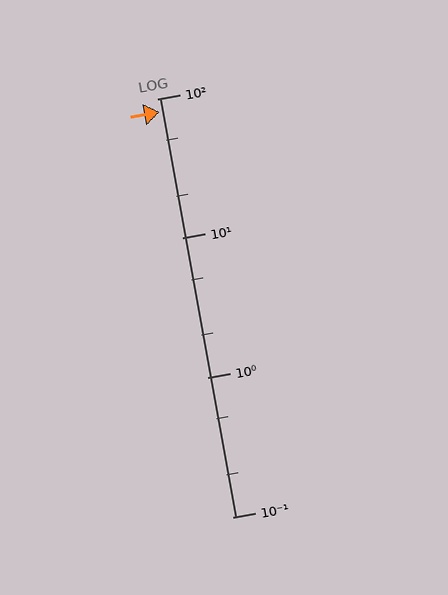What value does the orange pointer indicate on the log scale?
The pointer indicates approximately 80.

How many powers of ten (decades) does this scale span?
The scale spans 3 decades, from 0.1 to 100.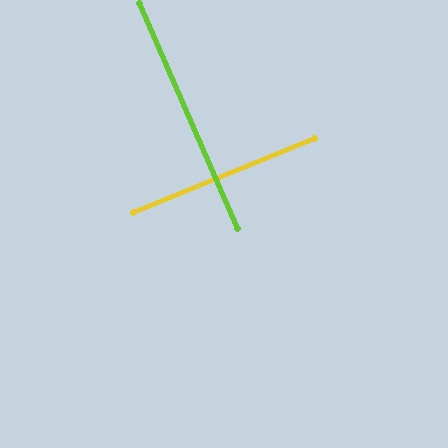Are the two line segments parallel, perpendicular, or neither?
Perpendicular — they meet at approximately 89°.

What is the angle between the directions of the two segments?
Approximately 89 degrees.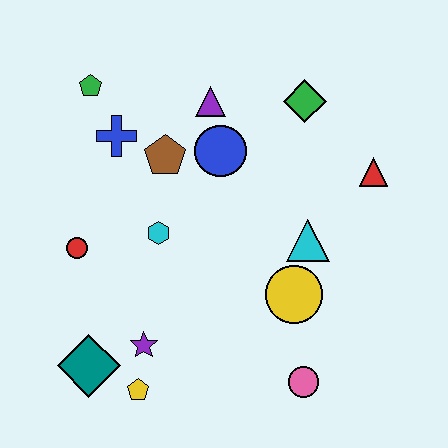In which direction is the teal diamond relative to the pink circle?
The teal diamond is to the left of the pink circle.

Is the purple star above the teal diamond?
Yes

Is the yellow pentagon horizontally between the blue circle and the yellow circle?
No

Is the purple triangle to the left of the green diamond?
Yes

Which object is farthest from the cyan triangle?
The green pentagon is farthest from the cyan triangle.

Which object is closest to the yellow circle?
The cyan triangle is closest to the yellow circle.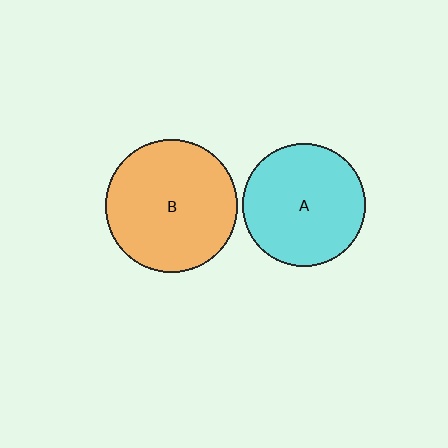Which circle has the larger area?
Circle B (orange).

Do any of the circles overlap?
No, none of the circles overlap.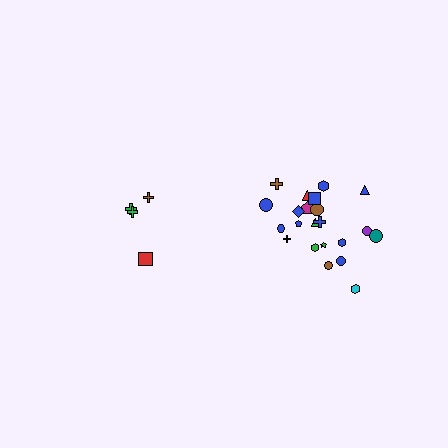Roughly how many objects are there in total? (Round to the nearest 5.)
Roughly 25 objects in total.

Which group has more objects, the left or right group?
The right group.